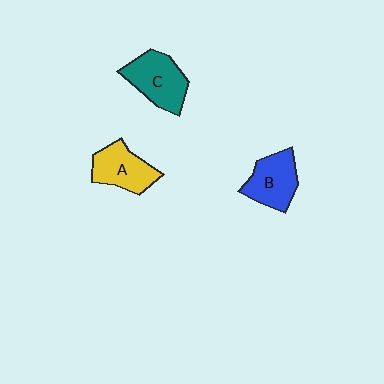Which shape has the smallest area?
Shape A (yellow).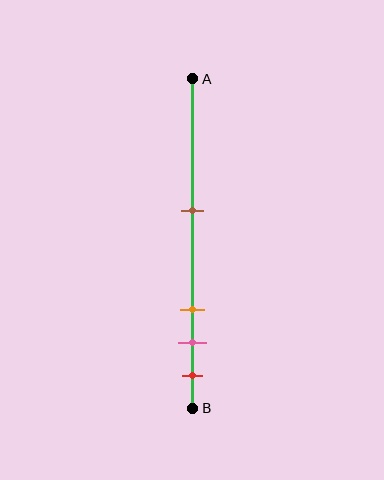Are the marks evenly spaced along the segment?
No, the marks are not evenly spaced.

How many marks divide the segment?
There are 4 marks dividing the segment.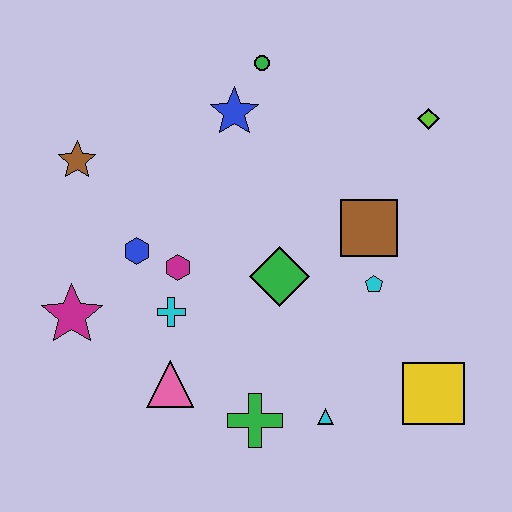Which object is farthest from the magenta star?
The lime diamond is farthest from the magenta star.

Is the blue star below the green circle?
Yes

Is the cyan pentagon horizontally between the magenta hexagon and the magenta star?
No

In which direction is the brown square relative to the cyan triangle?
The brown square is above the cyan triangle.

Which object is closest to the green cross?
The cyan triangle is closest to the green cross.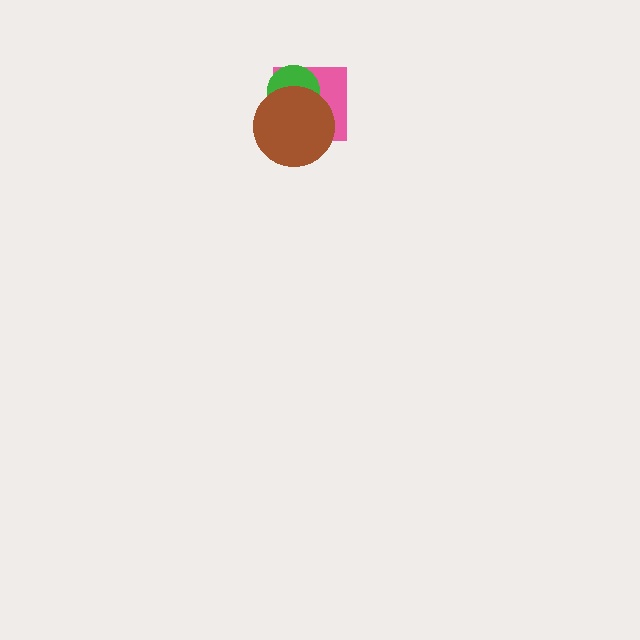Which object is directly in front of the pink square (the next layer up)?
The green circle is directly in front of the pink square.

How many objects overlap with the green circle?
2 objects overlap with the green circle.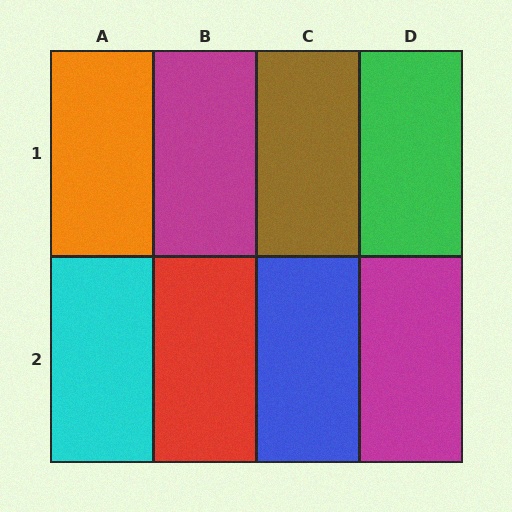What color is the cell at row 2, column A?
Cyan.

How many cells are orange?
1 cell is orange.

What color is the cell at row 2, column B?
Red.